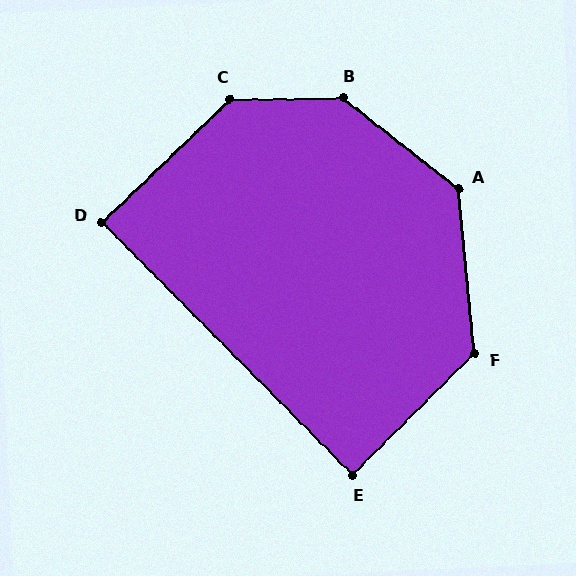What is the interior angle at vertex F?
Approximately 129 degrees (obtuse).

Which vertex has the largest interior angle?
B, at approximately 142 degrees.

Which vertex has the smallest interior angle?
D, at approximately 89 degrees.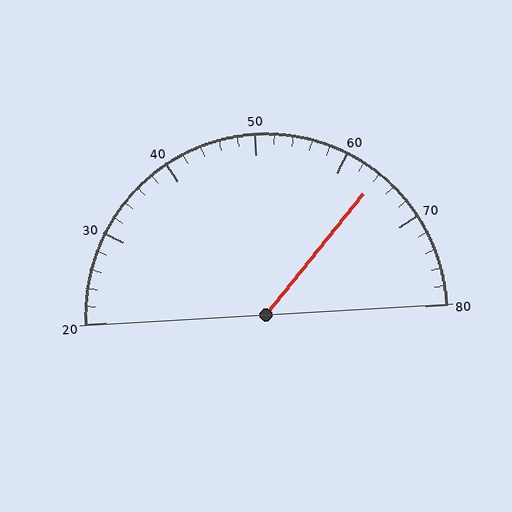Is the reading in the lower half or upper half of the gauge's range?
The reading is in the upper half of the range (20 to 80).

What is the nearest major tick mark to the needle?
The nearest major tick mark is 60.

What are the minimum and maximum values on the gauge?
The gauge ranges from 20 to 80.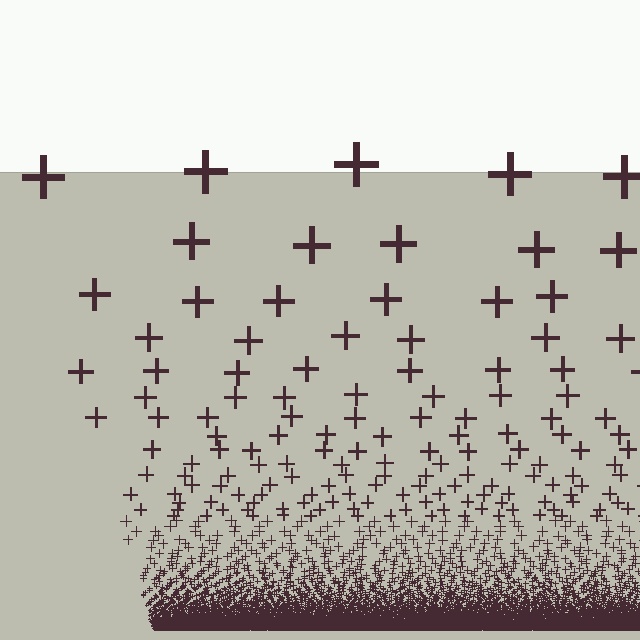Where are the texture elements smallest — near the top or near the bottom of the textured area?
Near the bottom.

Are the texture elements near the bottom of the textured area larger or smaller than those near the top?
Smaller. The gradient is inverted — elements near the bottom are smaller and denser.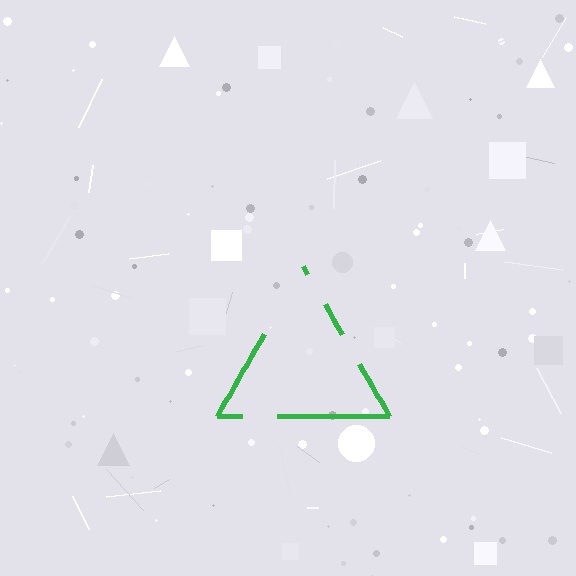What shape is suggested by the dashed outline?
The dashed outline suggests a triangle.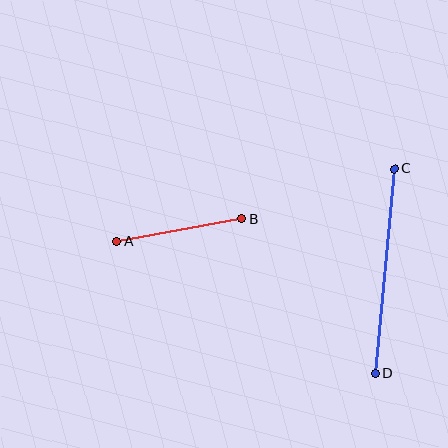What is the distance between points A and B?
The distance is approximately 127 pixels.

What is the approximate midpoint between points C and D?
The midpoint is at approximately (385, 271) pixels.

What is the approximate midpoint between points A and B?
The midpoint is at approximately (179, 230) pixels.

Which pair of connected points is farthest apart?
Points C and D are farthest apart.